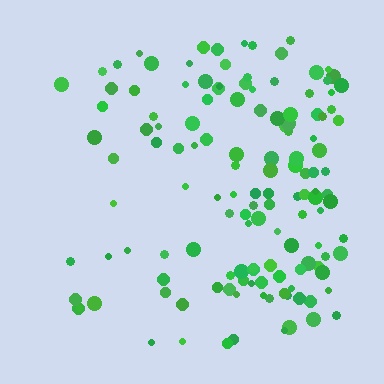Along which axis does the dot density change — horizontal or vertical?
Horizontal.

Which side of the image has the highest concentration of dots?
The right.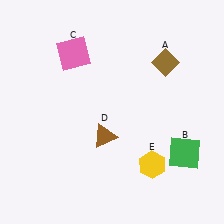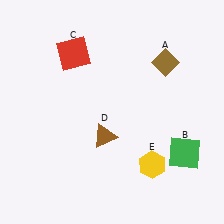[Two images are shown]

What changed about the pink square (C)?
In Image 1, C is pink. In Image 2, it changed to red.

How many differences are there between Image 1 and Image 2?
There is 1 difference between the two images.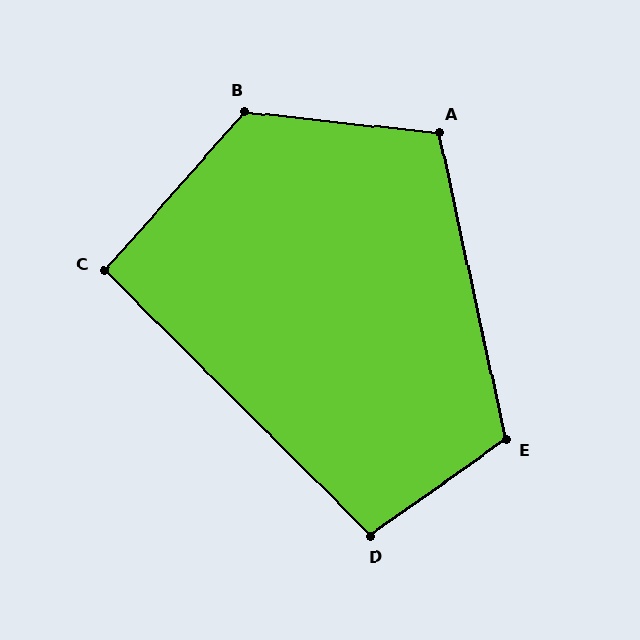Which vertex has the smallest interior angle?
C, at approximately 93 degrees.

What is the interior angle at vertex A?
Approximately 109 degrees (obtuse).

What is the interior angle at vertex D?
Approximately 100 degrees (obtuse).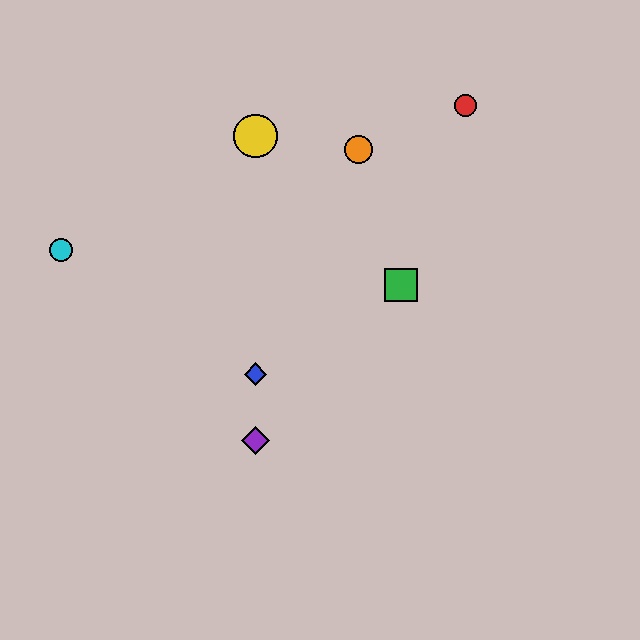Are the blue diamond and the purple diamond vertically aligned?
Yes, both are at x≈255.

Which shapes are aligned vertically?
The blue diamond, the yellow circle, the purple diamond are aligned vertically.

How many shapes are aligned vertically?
3 shapes (the blue diamond, the yellow circle, the purple diamond) are aligned vertically.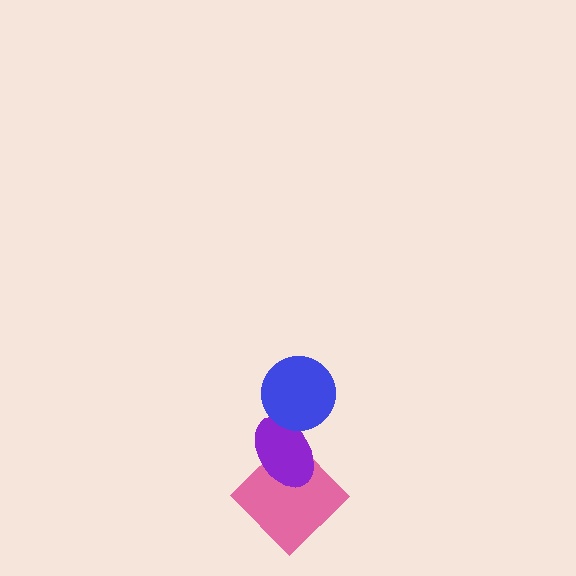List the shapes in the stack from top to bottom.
From top to bottom: the blue circle, the purple ellipse, the pink diamond.